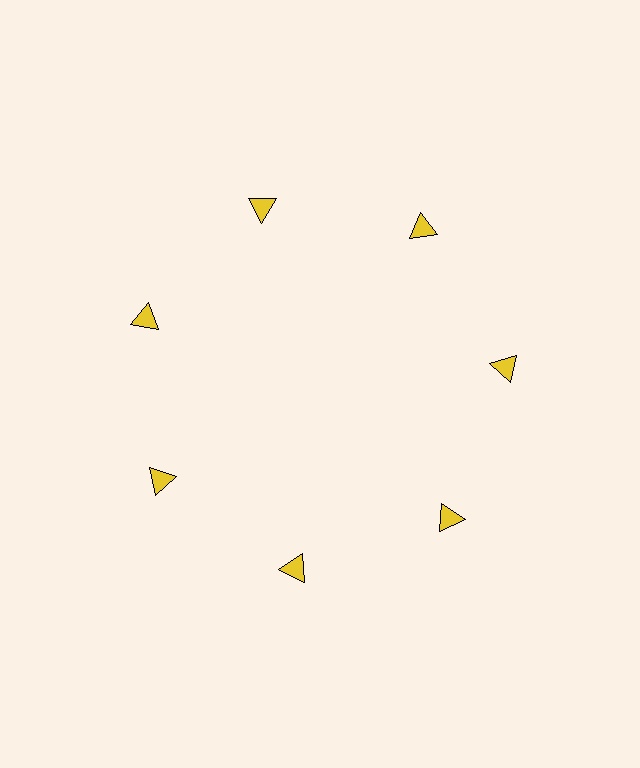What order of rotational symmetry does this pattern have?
This pattern has 7-fold rotational symmetry.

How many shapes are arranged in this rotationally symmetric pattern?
There are 7 shapes, arranged in 7 groups of 1.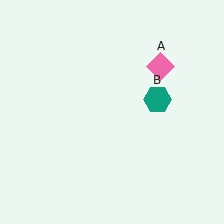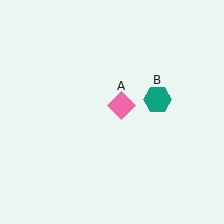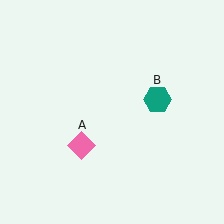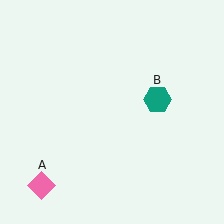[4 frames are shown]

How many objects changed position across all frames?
1 object changed position: pink diamond (object A).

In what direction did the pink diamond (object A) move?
The pink diamond (object A) moved down and to the left.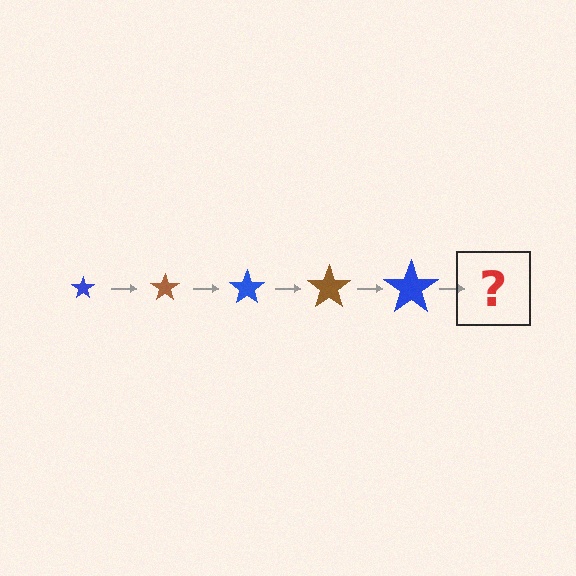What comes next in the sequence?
The next element should be a brown star, larger than the previous one.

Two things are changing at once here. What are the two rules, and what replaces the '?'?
The two rules are that the star grows larger each step and the color cycles through blue and brown. The '?' should be a brown star, larger than the previous one.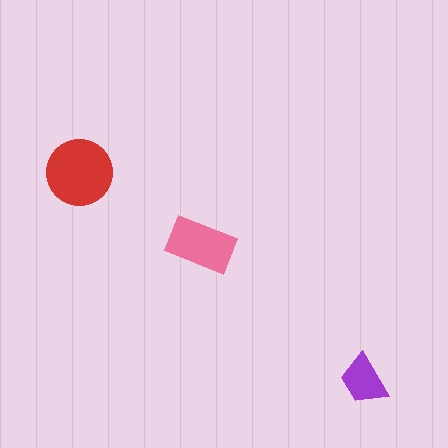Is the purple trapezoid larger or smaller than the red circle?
Smaller.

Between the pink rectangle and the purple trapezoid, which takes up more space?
The pink rectangle.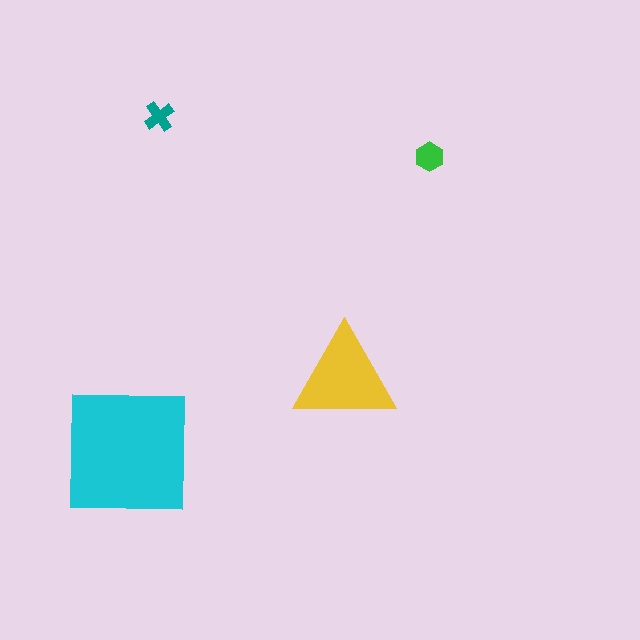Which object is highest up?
The teal cross is topmost.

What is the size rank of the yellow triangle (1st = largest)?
2nd.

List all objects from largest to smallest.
The cyan square, the yellow triangle, the green hexagon, the teal cross.